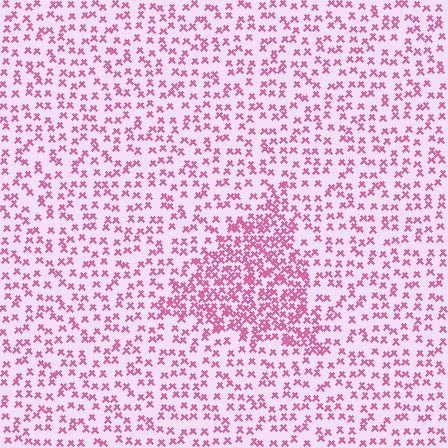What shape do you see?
I see a triangle.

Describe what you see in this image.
The image contains small pink elements arranged at two different densities. A triangle-shaped region is visible where the elements are more densely packed than the surrounding area.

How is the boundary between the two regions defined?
The boundary is defined by a change in element density (approximately 2.2x ratio). All elements are the same color, size, and shape.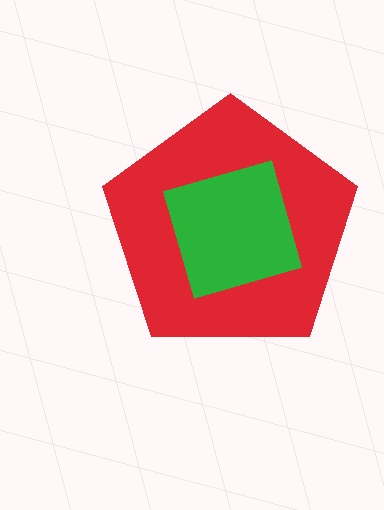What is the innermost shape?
The green diamond.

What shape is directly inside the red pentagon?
The green diamond.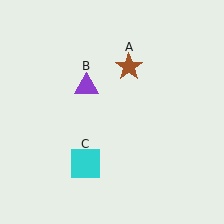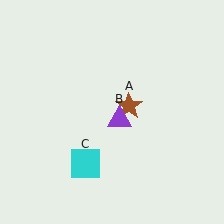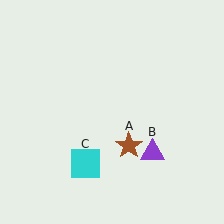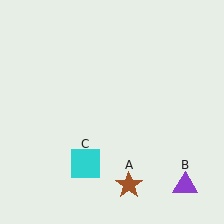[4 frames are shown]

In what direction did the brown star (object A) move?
The brown star (object A) moved down.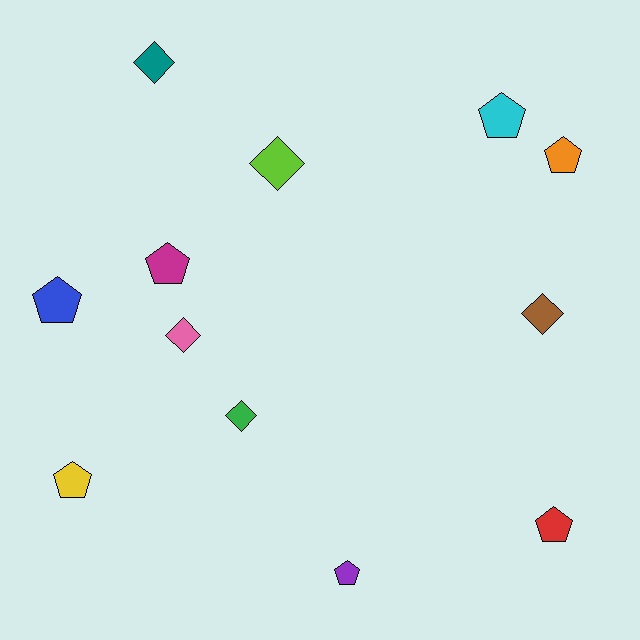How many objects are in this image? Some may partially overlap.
There are 12 objects.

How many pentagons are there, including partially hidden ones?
There are 7 pentagons.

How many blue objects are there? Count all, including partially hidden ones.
There is 1 blue object.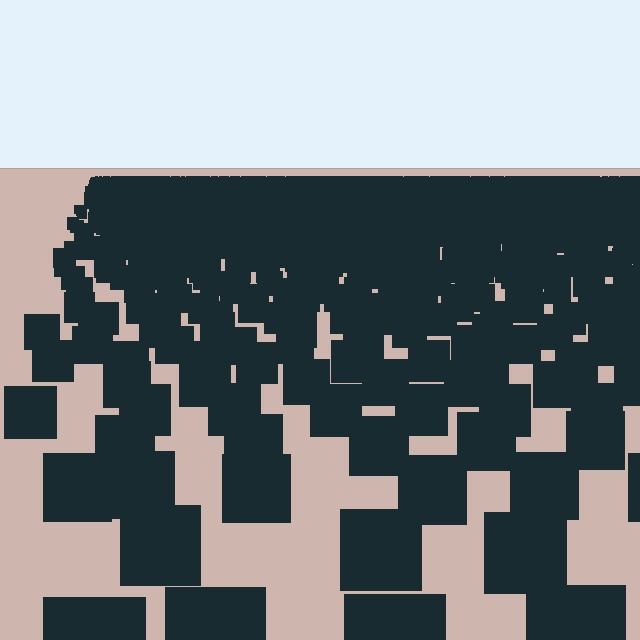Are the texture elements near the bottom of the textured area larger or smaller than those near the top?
Larger. Near the bottom, elements are closer to the viewer and appear at a bigger on-screen size.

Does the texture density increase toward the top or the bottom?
Density increases toward the top.